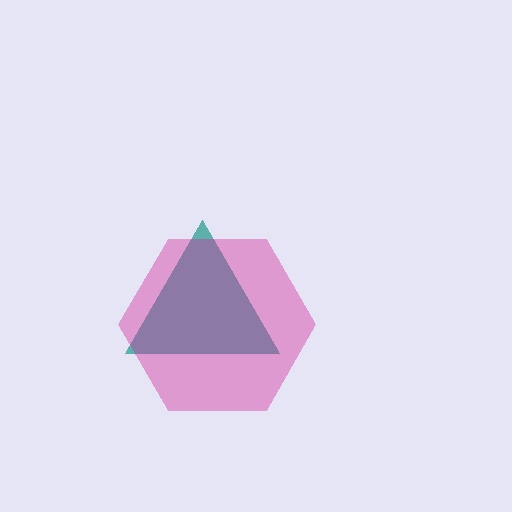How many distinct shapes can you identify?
There are 2 distinct shapes: a teal triangle, a magenta hexagon.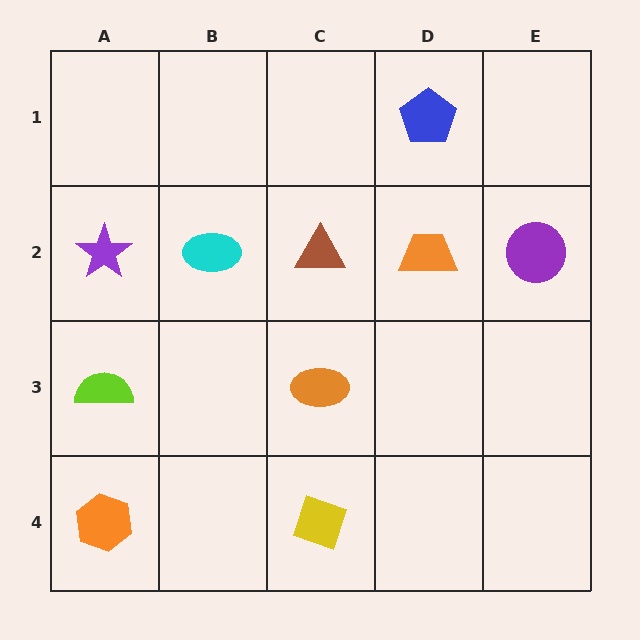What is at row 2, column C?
A brown triangle.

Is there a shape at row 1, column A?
No, that cell is empty.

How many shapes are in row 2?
5 shapes.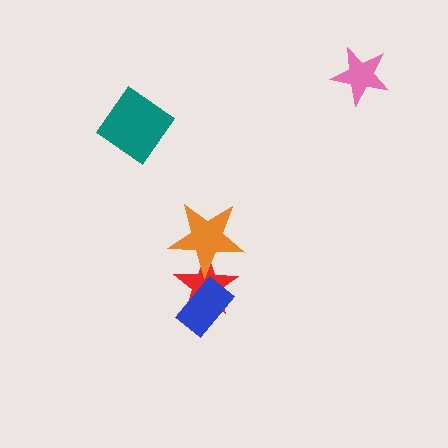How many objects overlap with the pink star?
0 objects overlap with the pink star.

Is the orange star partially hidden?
No, no other shape covers it.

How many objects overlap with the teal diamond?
0 objects overlap with the teal diamond.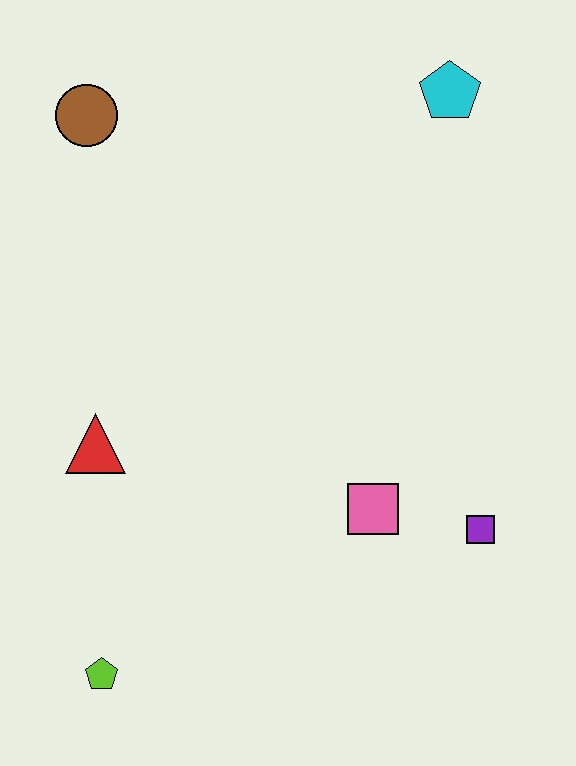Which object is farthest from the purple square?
The brown circle is farthest from the purple square.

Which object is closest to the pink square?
The purple square is closest to the pink square.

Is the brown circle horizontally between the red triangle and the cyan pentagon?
No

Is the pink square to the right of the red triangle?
Yes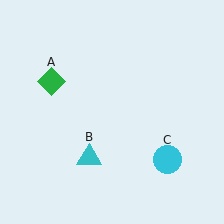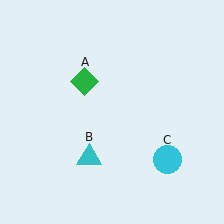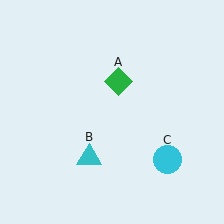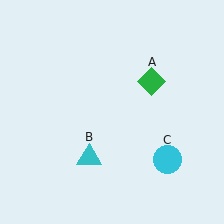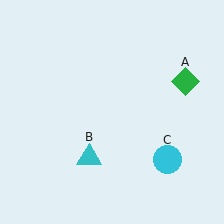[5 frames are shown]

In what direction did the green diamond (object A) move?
The green diamond (object A) moved right.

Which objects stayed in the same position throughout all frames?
Cyan triangle (object B) and cyan circle (object C) remained stationary.